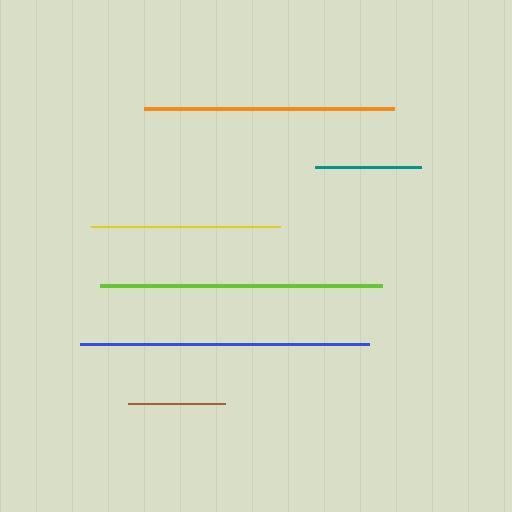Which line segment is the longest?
The blue line is the longest at approximately 289 pixels.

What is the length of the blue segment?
The blue segment is approximately 289 pixels long.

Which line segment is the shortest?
The brown line is the shortest at approximately 97 pixels.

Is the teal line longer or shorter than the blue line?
The blue line is longer than the teal line.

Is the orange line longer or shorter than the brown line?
The orange line is longer than the brown line.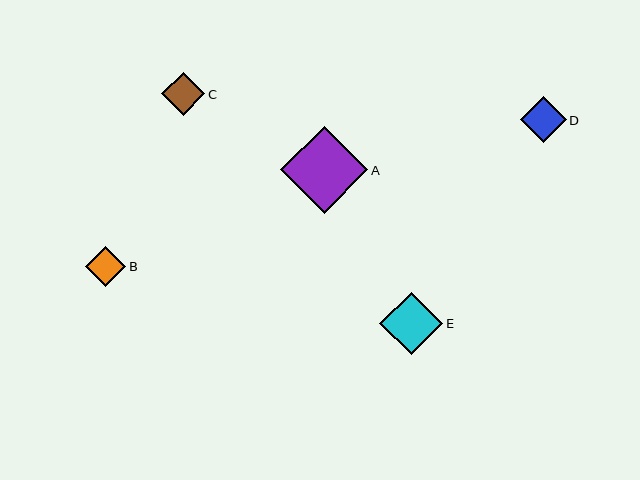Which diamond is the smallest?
Diamond B is the smallest with a size of approximately 40 pixels.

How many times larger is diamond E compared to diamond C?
Diamond E is approximately 1.5 times the size of diamond C.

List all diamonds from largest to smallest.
From largest to smallest: A, E, D, C, B.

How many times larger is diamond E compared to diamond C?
Diamond E is approximately 1.5 times the size of diamond C.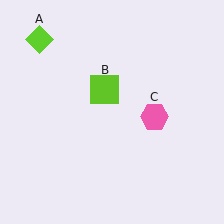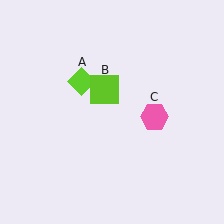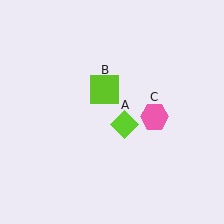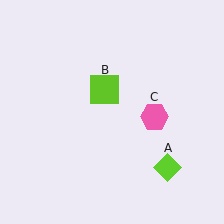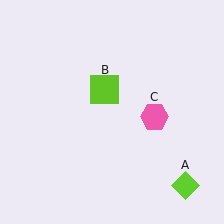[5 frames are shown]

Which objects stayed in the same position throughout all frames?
Lime square (object B) and pink hexagon (object C) remained stationary.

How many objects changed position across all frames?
1 object changed position: lime diamond (object A).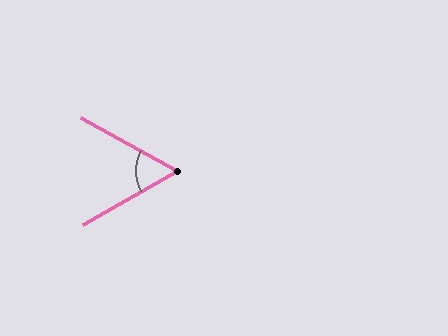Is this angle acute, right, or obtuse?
It is acute.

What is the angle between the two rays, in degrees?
Approximately 58 degrees.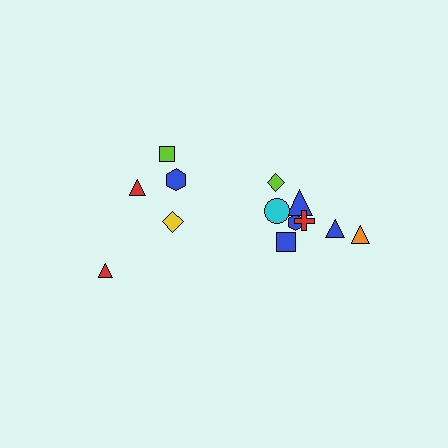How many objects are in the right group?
There are 8 objects.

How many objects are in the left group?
There are 5 objects.